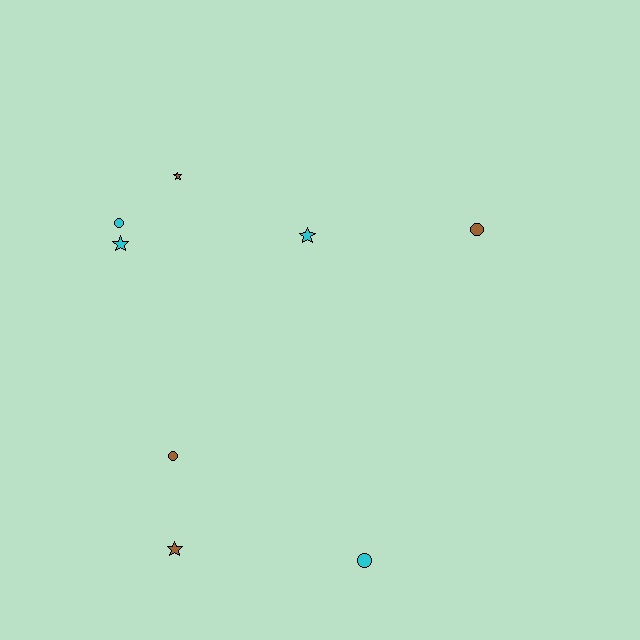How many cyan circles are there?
There are 2 cyan circles.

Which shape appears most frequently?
Star, with 4 objects.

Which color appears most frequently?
Cyan, with 4 objects.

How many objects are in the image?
There are 8 objects.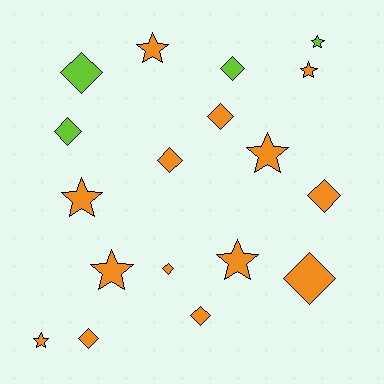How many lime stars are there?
There is 1 lime star.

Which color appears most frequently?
Orange, with 14 objects.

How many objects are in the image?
There are 18 objects.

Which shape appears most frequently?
Diamond, with 10 objects.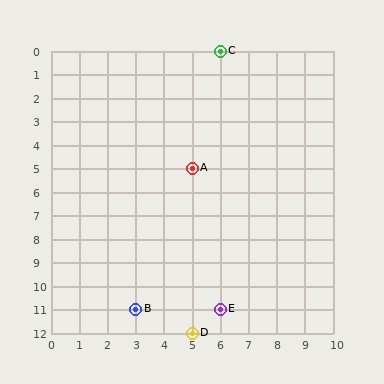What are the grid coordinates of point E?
Point E is at grid coordinates (6, 11).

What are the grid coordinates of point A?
Point A is at grid coordinates (5, 5).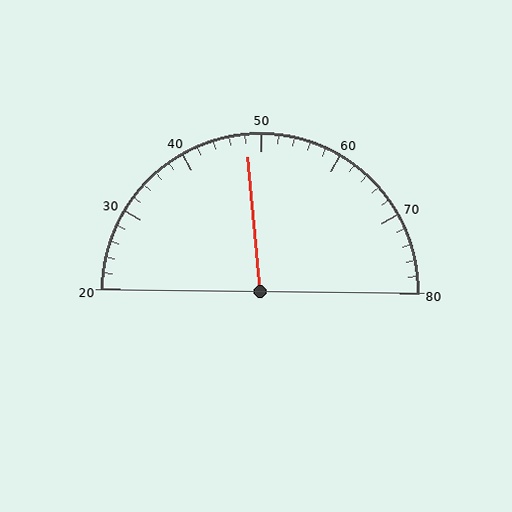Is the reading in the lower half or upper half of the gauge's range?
The reading is in the lower half of the range (20 to 80).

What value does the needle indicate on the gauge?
The needle indicates approximately 48.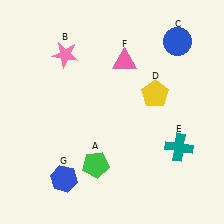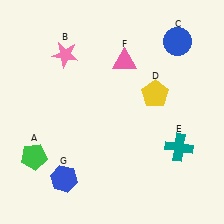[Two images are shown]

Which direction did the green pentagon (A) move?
The green pentagon (A) moved left.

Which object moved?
The green pentagon (A) moved left.